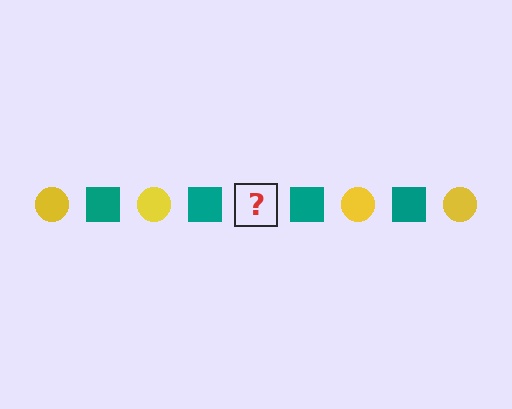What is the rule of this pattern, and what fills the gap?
The rule is that the pattern alternates between yellow circle and teal square. The gap should be filled with a yellow circle.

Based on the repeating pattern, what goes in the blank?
The blank should be a yellow circle.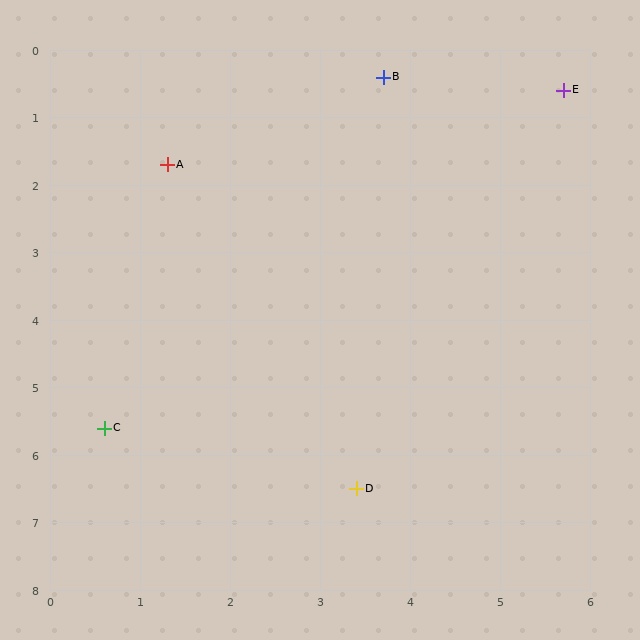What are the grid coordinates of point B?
Point B is at approximately (3.7, 0.4).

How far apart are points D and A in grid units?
Points D and A are about 5.2 grid units apart.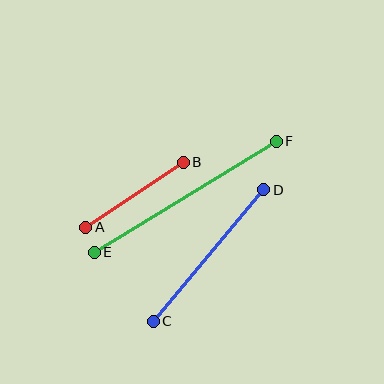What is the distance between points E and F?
The distance is approximately 213 pixels.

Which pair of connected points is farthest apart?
Points E and F are farthest apart.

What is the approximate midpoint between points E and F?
The midpoint is at approximately (185, 197) pixels.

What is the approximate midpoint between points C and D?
The midpoint is at approximately (209, 255) pixels.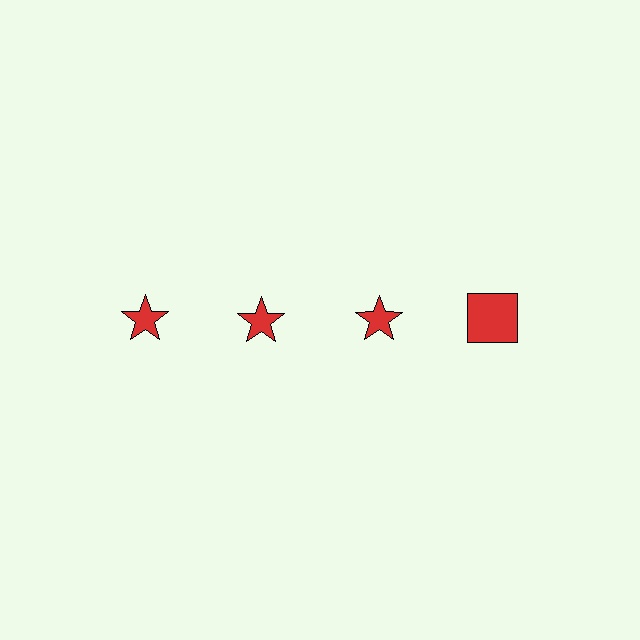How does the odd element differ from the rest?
It has a different shape: square instead of star.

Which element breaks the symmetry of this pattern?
The red square in the top row, second from right column breaks the symmetry. All other shapes are red stars.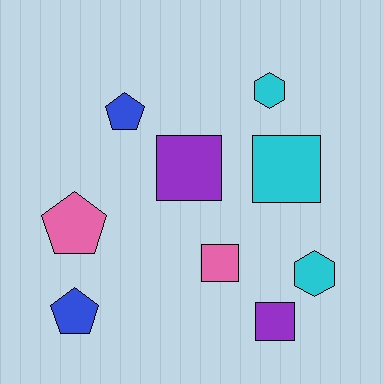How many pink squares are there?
There is 1 pink square.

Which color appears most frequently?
Cyan, with 3 objects.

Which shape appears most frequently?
Square, with 4 objects.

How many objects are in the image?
There are 9 objects.